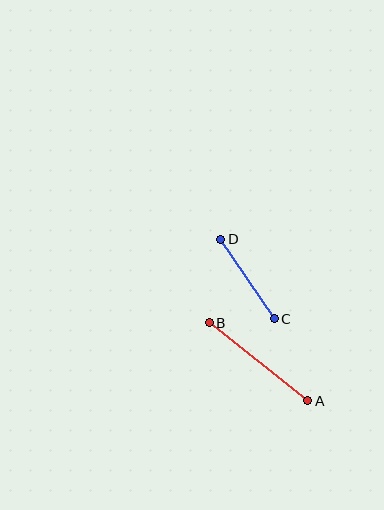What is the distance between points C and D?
The distance is approximately 96 pixels.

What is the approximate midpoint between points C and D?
The midpoint is at approximately (247, 279) pixels.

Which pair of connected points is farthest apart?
Points A and B are farthest apart.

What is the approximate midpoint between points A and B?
The midpoint is at approximately (259, 362) pixels.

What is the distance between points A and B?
The distance is approximately 125 pixels.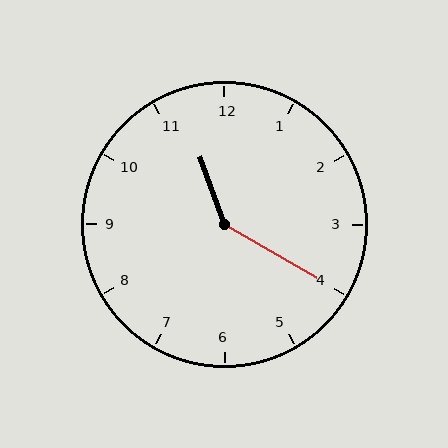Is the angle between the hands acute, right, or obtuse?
It is obtuse.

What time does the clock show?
11:20.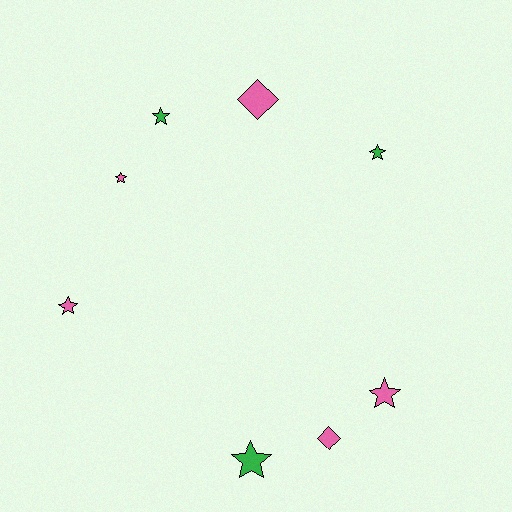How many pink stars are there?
There are 3 pink stars.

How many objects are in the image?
There are 8 objects.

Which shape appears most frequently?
Star, with 6 objects.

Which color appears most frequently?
Pink, with 5 objects.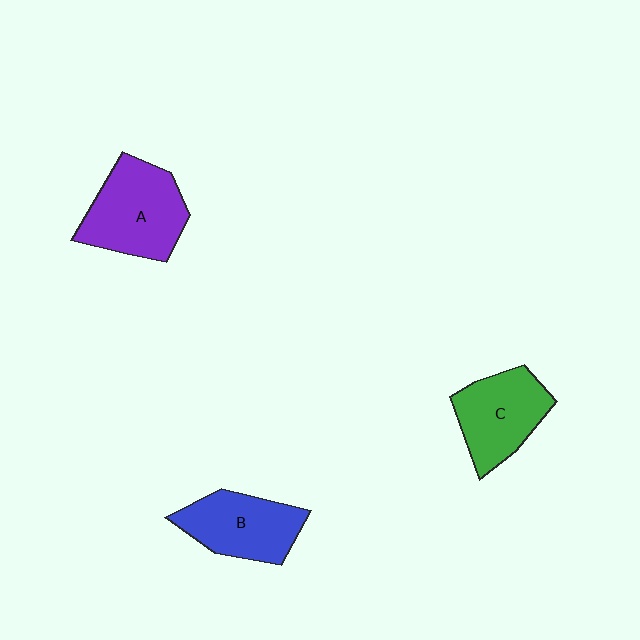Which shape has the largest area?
Shape A (purple).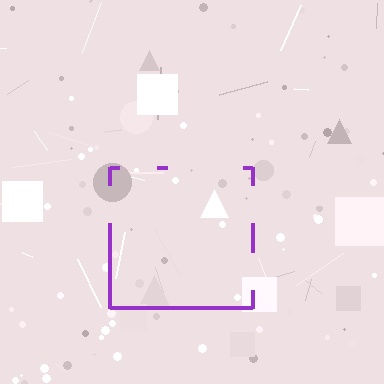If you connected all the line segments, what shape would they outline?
They would outline a square.